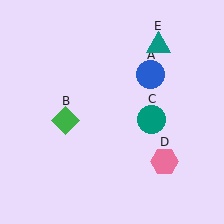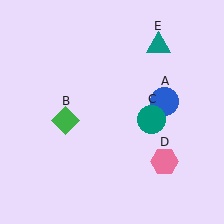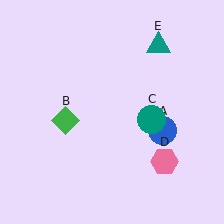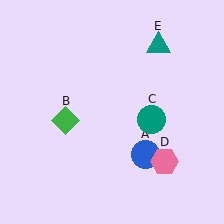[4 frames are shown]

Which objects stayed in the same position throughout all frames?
Green diamond (object B) and teal circle (object C) and pink hexagon (object D) and teal triangle (object E) remained stationary.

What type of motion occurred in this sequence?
The blue circle (object A) rotated clockwise around the center of the scene.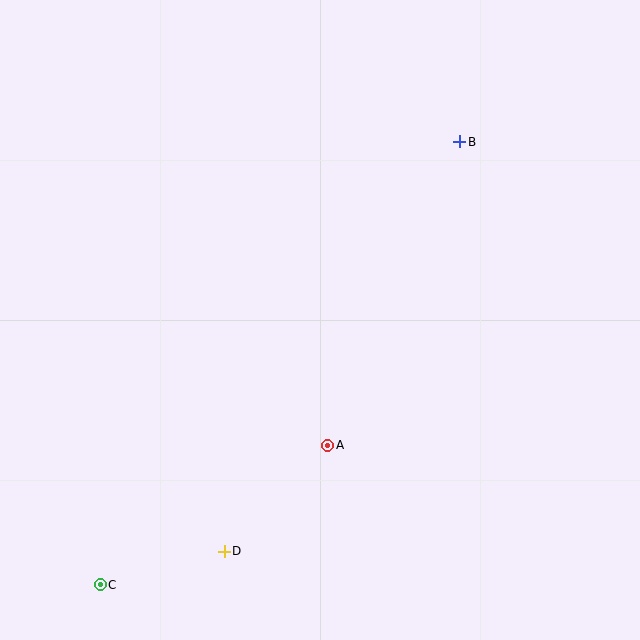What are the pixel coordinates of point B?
Point B is at (460, 142).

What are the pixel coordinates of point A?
Point A is at (328, 445).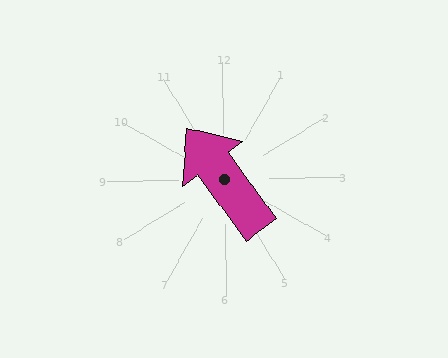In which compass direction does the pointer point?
Northwest.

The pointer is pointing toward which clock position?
Roughly 11 o'clock.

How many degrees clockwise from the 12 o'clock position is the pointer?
Approximately 324 degrees.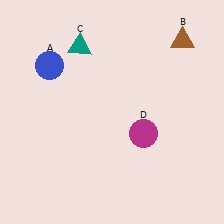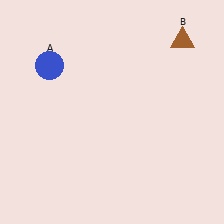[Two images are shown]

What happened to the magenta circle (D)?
The magenta circle (D) was removed in Image 2. It was in the bottom-right area of Image 1.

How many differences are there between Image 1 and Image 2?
There are 2 differences between the two images.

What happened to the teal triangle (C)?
The teal triangle (C) was removed in Image 2. It was in the top-left area of Image 1.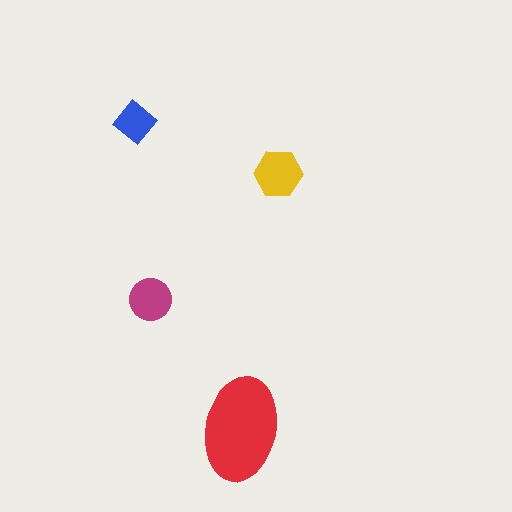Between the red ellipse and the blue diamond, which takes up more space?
The red ellipse.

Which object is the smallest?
The blue diamond.